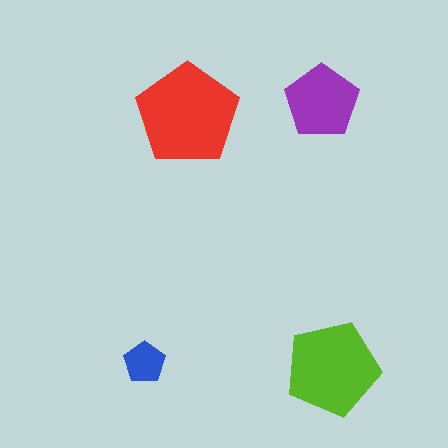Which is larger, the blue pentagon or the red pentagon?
The red one.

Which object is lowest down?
The lime pentagon is bottommost.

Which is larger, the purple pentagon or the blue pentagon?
The purple one.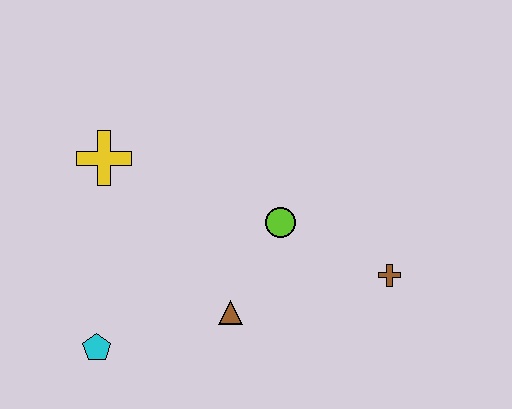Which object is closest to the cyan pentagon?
The brown triangle is closest to the cyan pentagon.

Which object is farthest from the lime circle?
The cyan pentagon is farthest from the lime circle.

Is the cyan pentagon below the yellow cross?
Yes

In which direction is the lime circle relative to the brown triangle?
The lime circle is above the brown triangle.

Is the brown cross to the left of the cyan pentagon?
No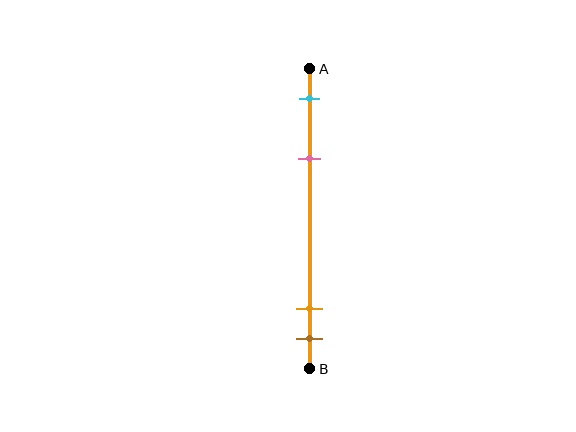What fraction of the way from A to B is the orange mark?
The orange mark is approximately 80% (0.8) of the way from A to B.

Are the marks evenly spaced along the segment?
No, the marks are not evenly spaced.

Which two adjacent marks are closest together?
The orange and brown marks are the closest adjacent pair.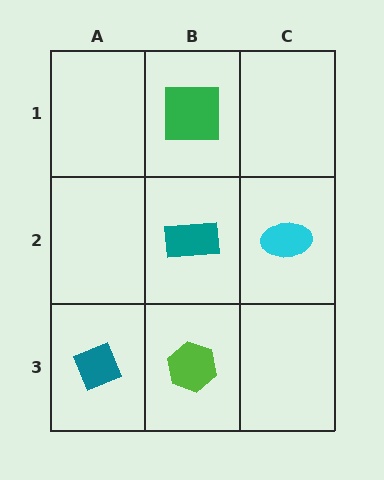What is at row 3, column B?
A lime hexagon.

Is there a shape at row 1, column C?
No, that cell is empty.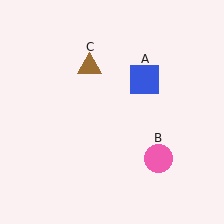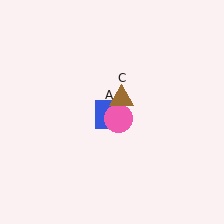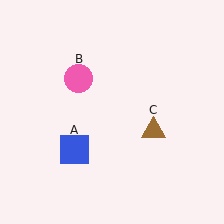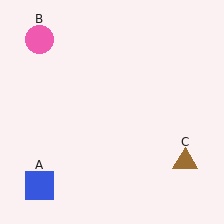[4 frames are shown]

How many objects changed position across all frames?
3 objects changed position: blue square (object A), pink circle (object B), brown triangle (object C).